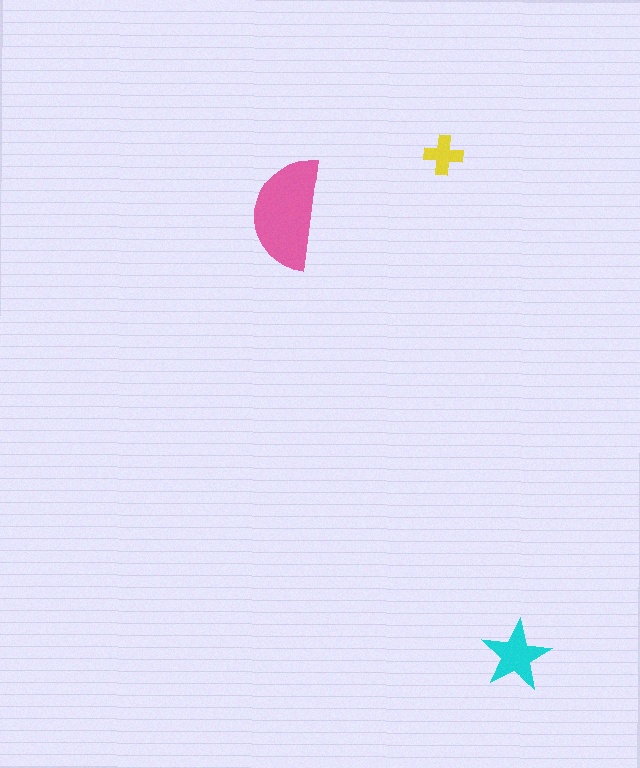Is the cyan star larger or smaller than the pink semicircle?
Smaller.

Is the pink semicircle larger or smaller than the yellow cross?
Larger.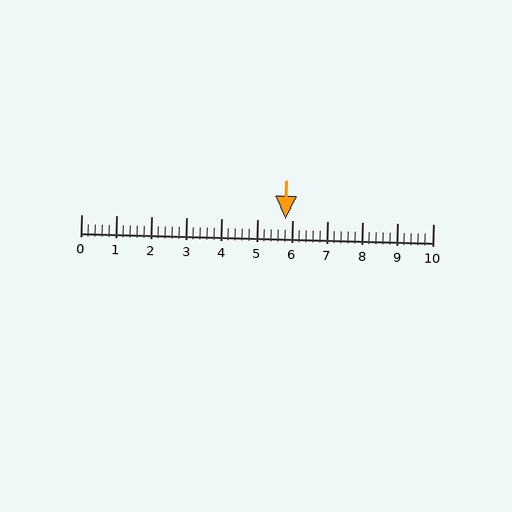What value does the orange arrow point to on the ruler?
The orange arrow points to approximately 5.8.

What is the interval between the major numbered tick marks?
The major tick marks are spaced 1 units apart.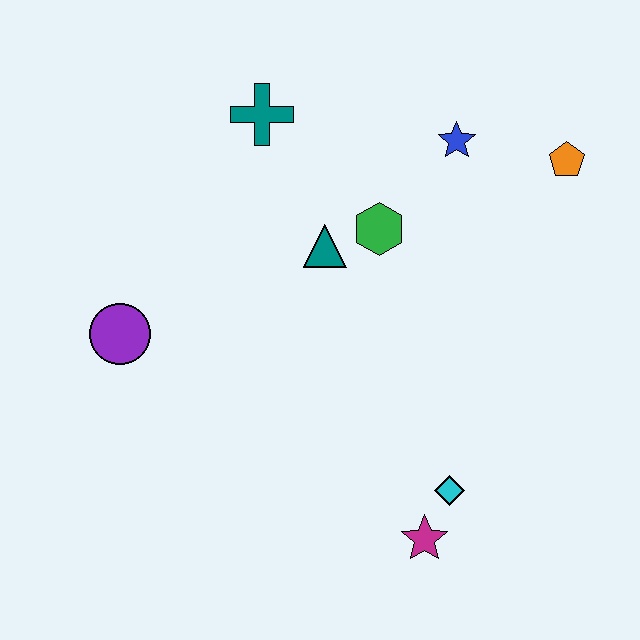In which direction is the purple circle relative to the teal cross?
The purple circle is below the teal cross.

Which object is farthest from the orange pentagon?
The purple circle is farthest from the orange pentagon.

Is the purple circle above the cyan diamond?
Yes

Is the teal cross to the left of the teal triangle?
Yes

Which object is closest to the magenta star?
The cyan diamond is closest to the magenta star.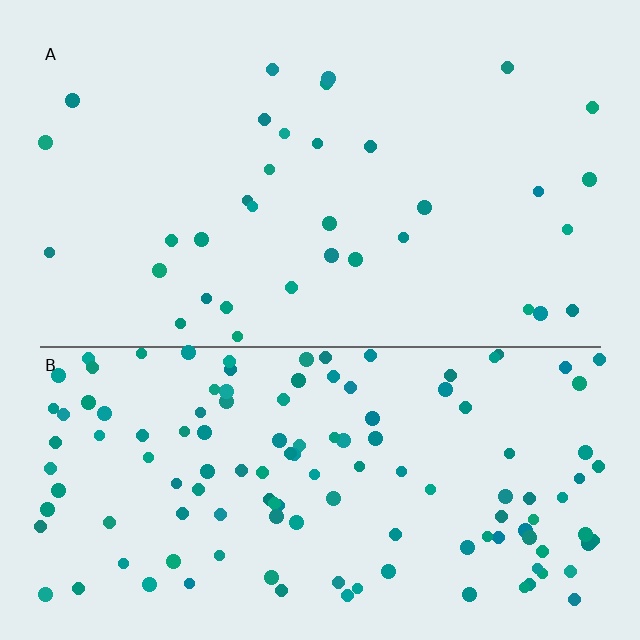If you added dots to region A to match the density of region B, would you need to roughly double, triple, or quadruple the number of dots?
Approximately quadruple.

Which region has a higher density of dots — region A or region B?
B (the bottom).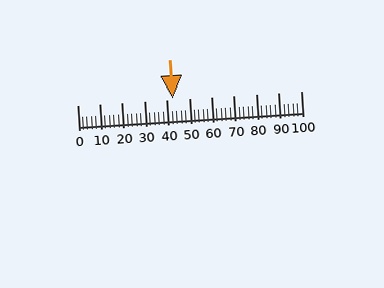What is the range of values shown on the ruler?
The ruler shows values from 0 to 100.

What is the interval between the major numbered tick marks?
The major tick marks are spaced 10 units apart.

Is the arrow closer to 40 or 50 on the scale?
The arrow is closer to 40.